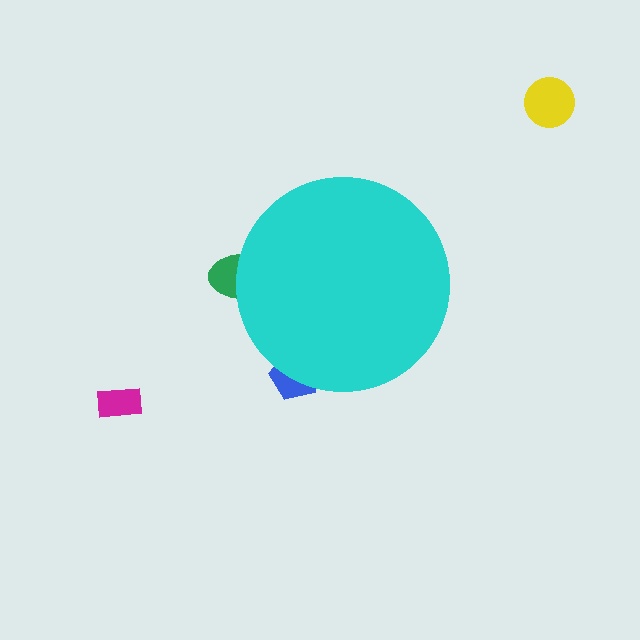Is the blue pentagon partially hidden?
Yes, the blue pentagon is partially hidden behind the cyan circle.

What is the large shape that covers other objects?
A cyan circle.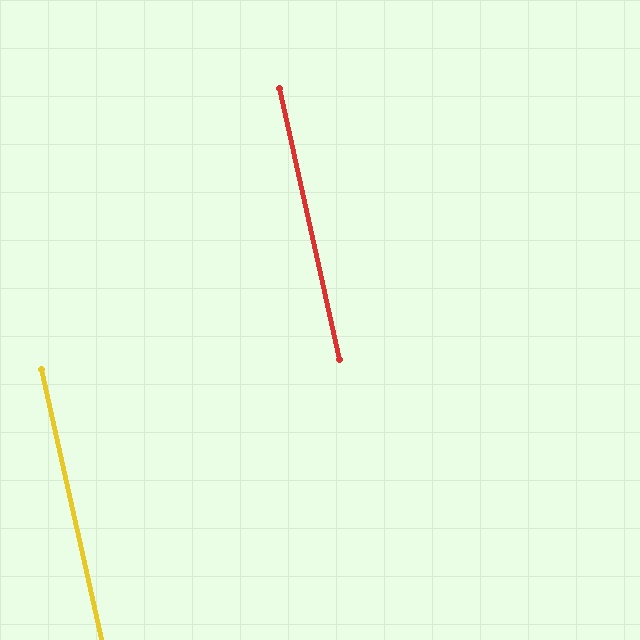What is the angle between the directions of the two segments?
Approximately 0 degrees.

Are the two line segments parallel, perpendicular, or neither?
Parallel — their directions differ by only 0.0°.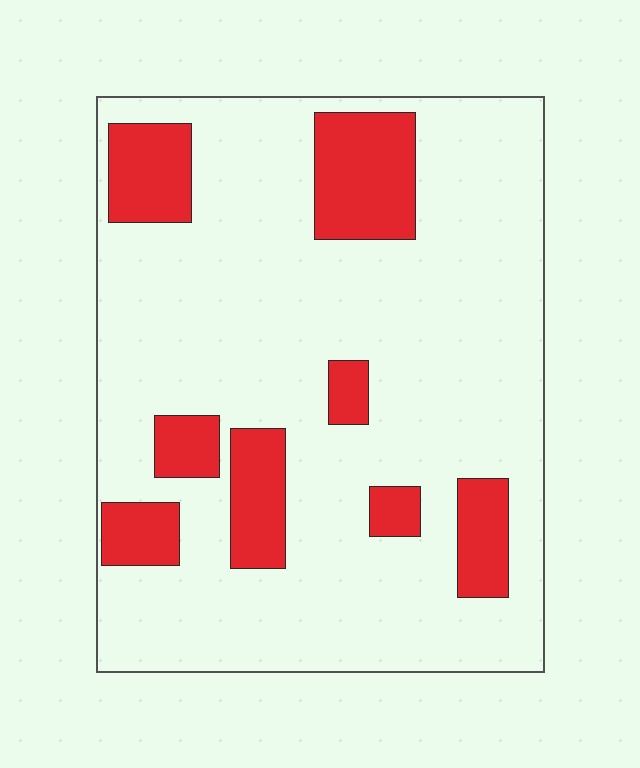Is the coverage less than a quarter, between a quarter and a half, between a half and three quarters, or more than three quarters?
Less than a quarter.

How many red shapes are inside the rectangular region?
8.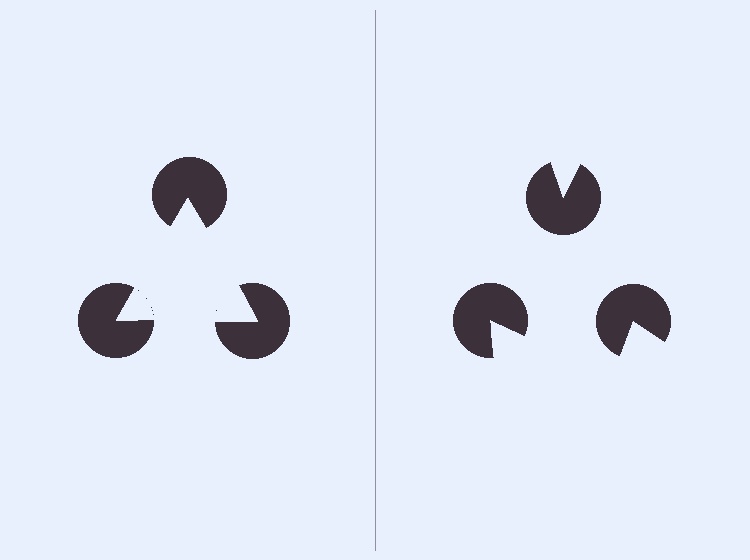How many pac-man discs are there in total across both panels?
6 — 3 on each side.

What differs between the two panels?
The pac-man discs are positioned identically on both sides; only the wedge orientations differ. On the left they align to a triangle; on the right they are misaligned.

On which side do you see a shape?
An illusory triangle appears on the left side. On the right side the wedge cuts are rotated, so no coherent shape forms.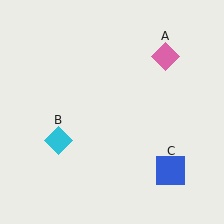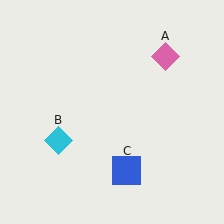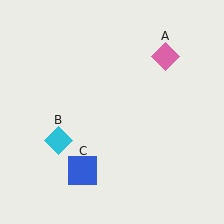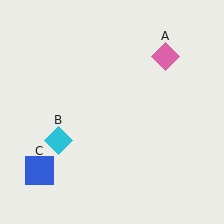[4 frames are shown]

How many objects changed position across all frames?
1 object changed position: blue square (object C).